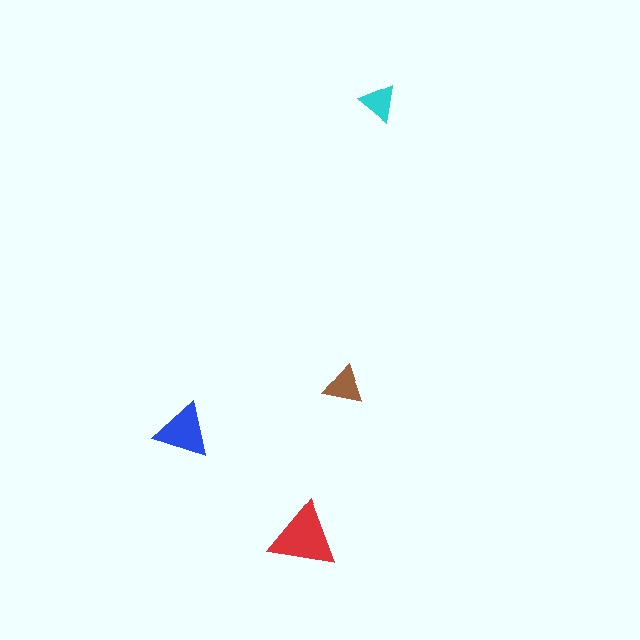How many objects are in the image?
There are 4 objects in the image.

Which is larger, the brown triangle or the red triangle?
The red one.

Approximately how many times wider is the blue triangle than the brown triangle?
About 1.5 times wider.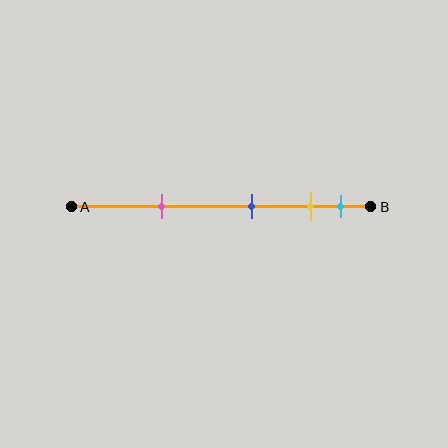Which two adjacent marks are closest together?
The yellow and cyan marks are the closest adjacent pair.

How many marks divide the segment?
There are 4 marks dividing the segment.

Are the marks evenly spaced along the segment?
No, the marks are not evenly spaced.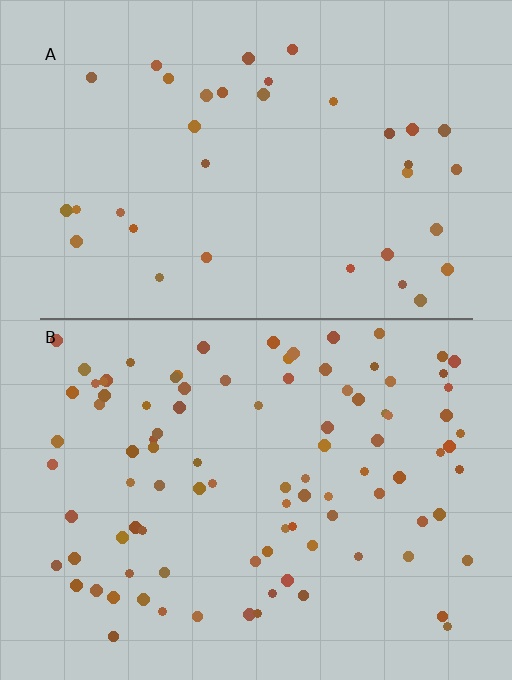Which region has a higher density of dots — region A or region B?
B (the bottom).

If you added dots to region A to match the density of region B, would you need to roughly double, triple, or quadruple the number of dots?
Approximately triple.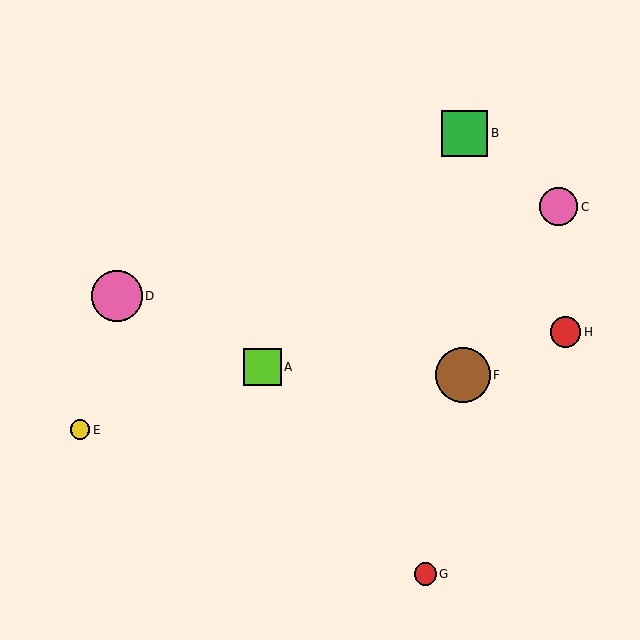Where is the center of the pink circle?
The center of the pink circle is at (117, 296).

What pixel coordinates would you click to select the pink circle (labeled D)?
Click at (117, 296) to select the pink circle D.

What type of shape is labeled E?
Shape E is a yellow circle.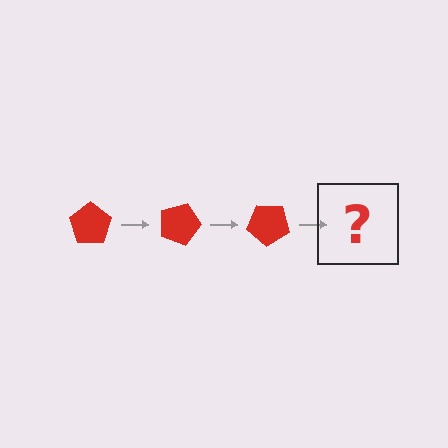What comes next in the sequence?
The next element should be a red pentagon rotated 60 degrees.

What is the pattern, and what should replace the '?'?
The pattern is that the pentagon rotates 20 degrees each step. The '?' should be a red pentagon rotated 60 degrees.